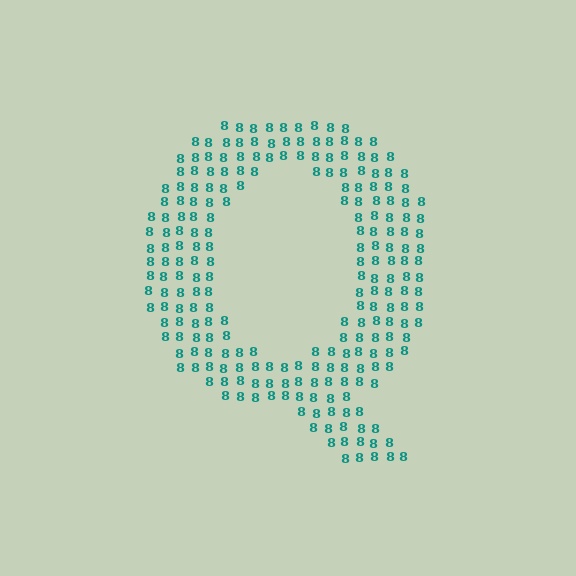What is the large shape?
The large shape is the letter Q.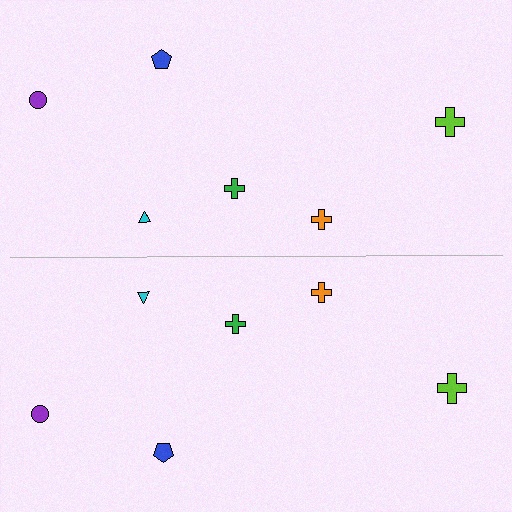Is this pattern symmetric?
Yes, this pattern has bilateral (reflection) symmetry.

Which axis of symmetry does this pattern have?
The pattern has a horizontal axis of symmetry running through the center of the image.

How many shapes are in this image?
There are 12 shapes in this image.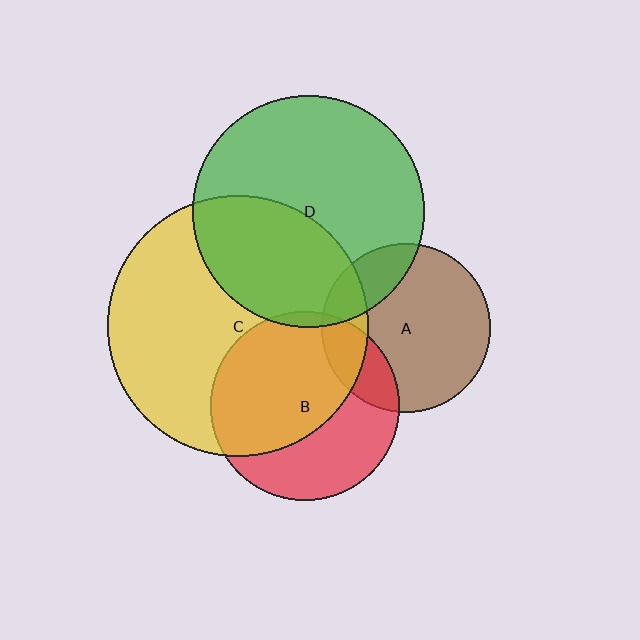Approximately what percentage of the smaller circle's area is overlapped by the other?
Approximately 20%.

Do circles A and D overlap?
Yes.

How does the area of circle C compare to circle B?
Approximately 1.9 times.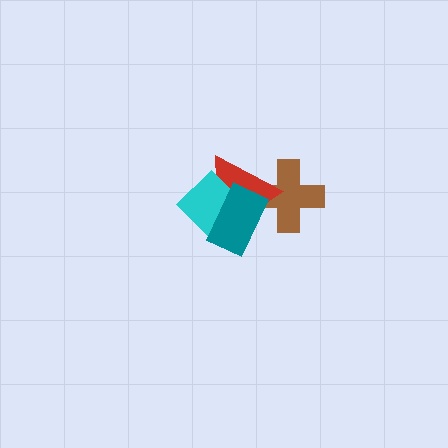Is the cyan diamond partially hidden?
Yes, it is partially covered by another shape.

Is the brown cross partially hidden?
Yes, it is partially covered by another shape.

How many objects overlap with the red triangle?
3 objects overlap with the red triangle.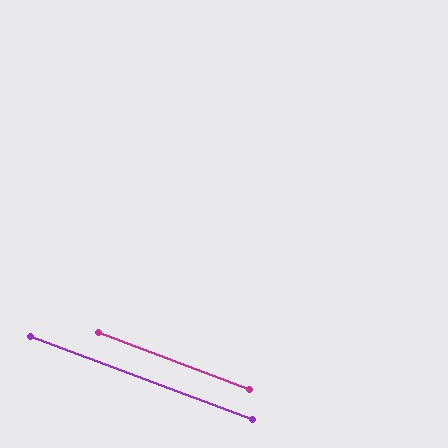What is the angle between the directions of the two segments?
Approximately 0 degrees.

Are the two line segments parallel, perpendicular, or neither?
Parallel — their directions differ by only 0.2°.